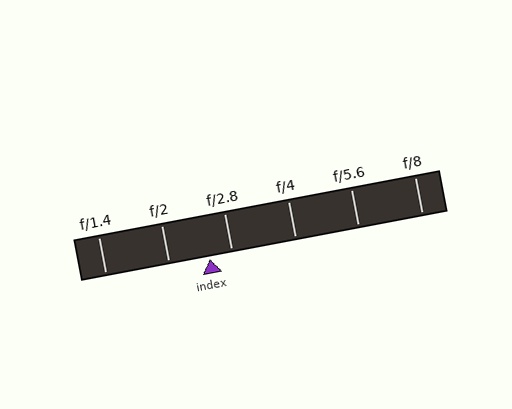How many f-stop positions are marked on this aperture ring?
There are 6 f-stop positions marked.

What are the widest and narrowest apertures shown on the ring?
The widest aperture shown is f/1.4 and the narrowest is f/8.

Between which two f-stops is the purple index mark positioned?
The index mark is between f/2 and f/2.8.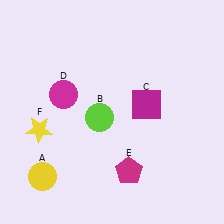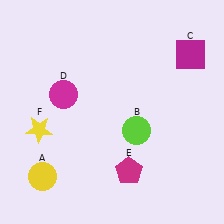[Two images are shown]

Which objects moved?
The objects that moved are: the lime circle (B), the magenta square (C).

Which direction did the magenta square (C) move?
The magenta square (C) moved up.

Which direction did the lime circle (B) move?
The lime circle (B) moved right.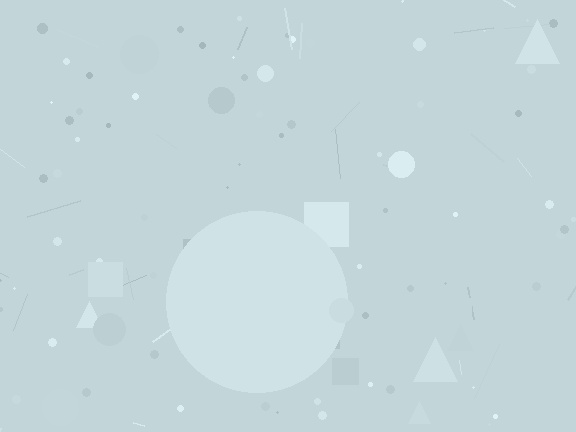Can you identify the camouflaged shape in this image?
The camouflaged shape is a circle.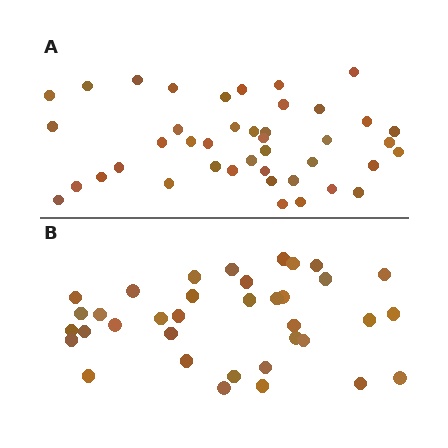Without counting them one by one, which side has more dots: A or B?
Region A (the top region) has more dots.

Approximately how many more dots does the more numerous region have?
Region A has about 6 more dots than region B.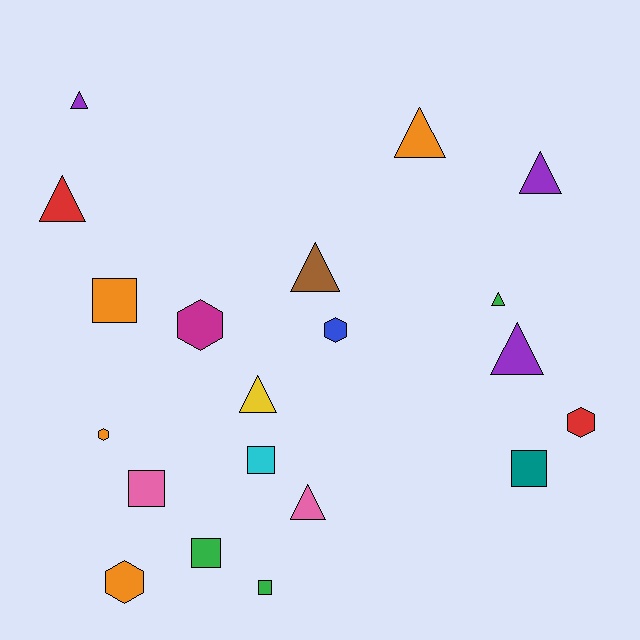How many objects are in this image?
There are 20 objects.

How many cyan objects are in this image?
There is 1 cyan object.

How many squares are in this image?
There are 6 squares.